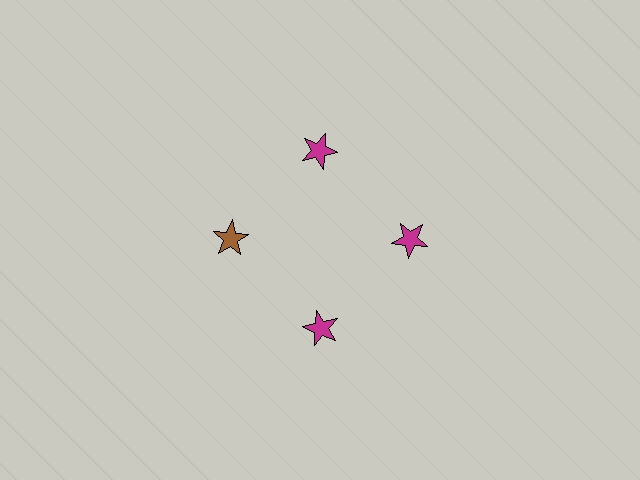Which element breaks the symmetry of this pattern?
The brown star at roughly the 9 o'clock position breaks the symmetry. All other shapes are magenta stars.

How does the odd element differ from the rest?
It has a different color: brown instead of magenta.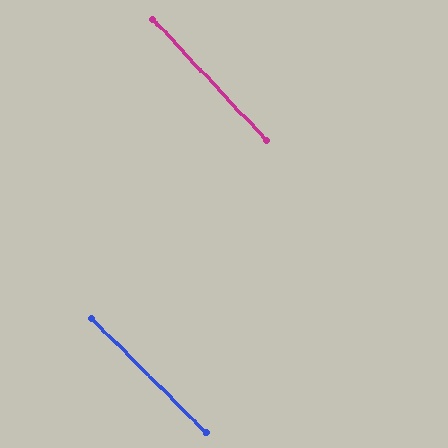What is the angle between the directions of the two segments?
Approximately 2 degrees.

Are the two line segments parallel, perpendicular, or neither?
Parallel — their directions differ by only 1.9°.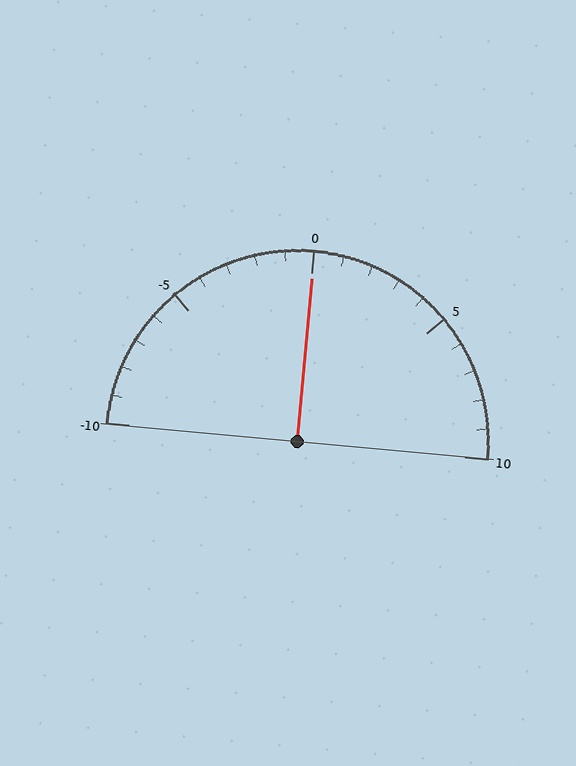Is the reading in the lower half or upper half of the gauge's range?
The reading is in the upper half of the range (-10 to 10).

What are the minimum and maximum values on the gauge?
The gauge ranges from -10 to 10.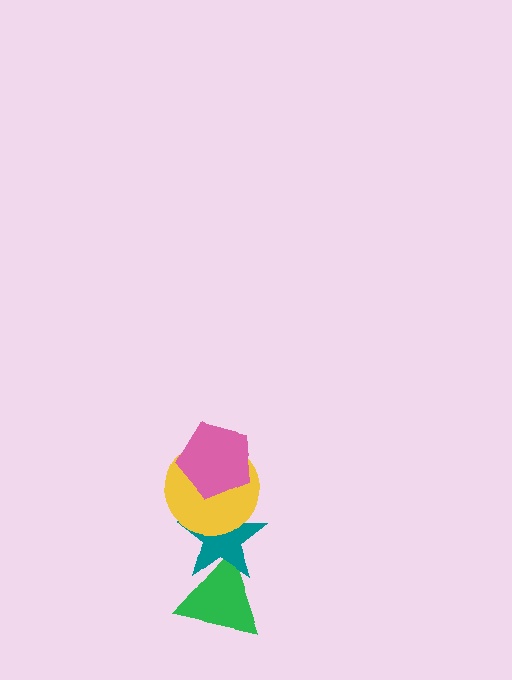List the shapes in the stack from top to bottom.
From top to bottom: the pink pentagon, the yellow circle, the teal star, the green triangle.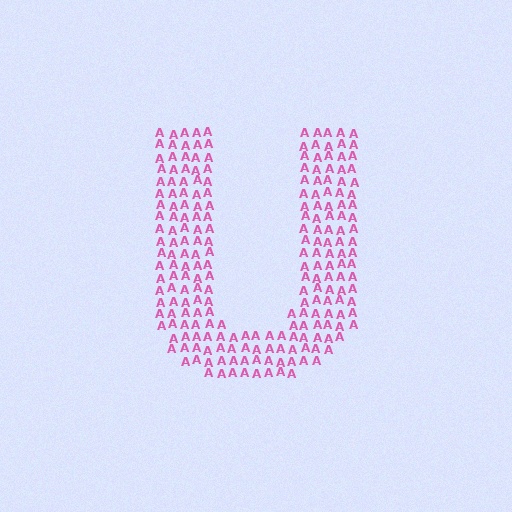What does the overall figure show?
The overall figure shows the letter U.